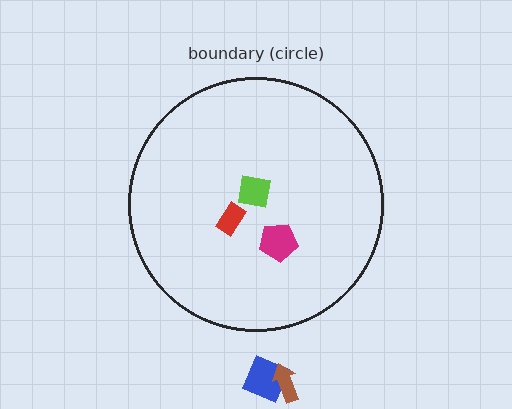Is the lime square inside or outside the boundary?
Inside.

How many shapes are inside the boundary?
3 inside, 2 outside.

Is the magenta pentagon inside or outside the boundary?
Inside.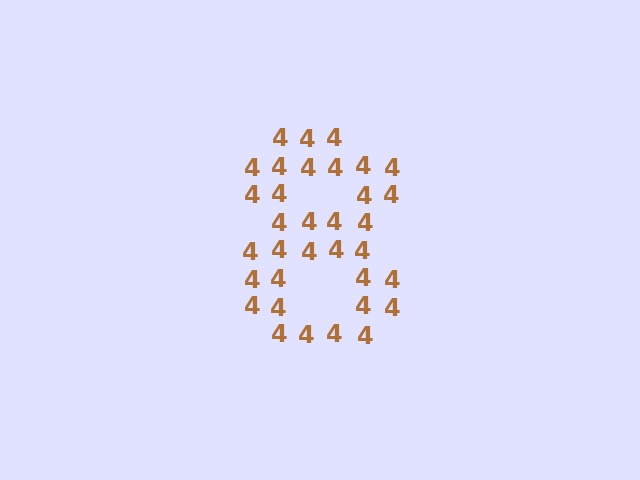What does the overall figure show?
The overall figure shows the digit 8.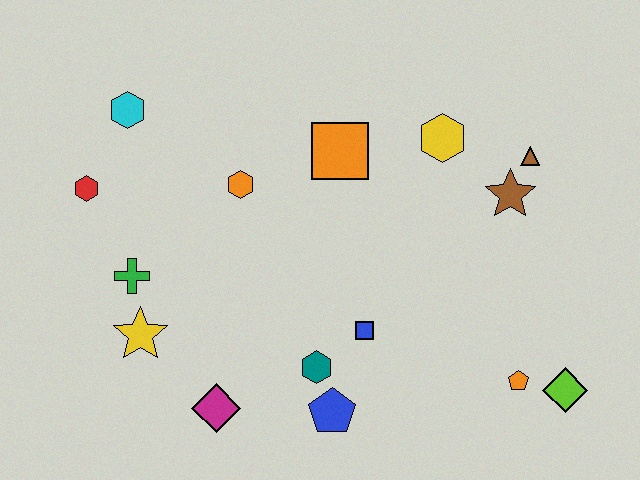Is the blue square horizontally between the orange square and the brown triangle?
Yes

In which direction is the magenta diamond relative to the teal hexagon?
The magenta diamond is to the left of the teal hexagon.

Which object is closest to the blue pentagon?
The teal hexagon is closest to the blue pentagon.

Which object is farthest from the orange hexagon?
The lime diamond is farthest from the orange hexagon.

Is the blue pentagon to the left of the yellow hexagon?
Yes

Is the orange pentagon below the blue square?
Yes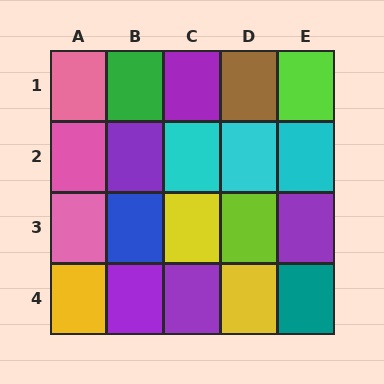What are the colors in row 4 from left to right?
Yellow, purple, purple, yellow, teal.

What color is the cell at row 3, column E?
Purple.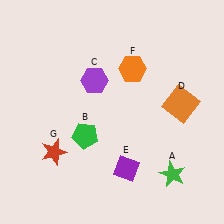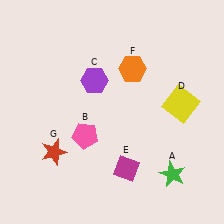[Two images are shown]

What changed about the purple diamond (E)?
In Image 1, E is purple. In Image 2, it changed to magenta.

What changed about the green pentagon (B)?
In Image 1, B is green. In Image 2, it changed to pink.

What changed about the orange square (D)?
In Image 1, D is orange. In Image 2, it changed to yellow.